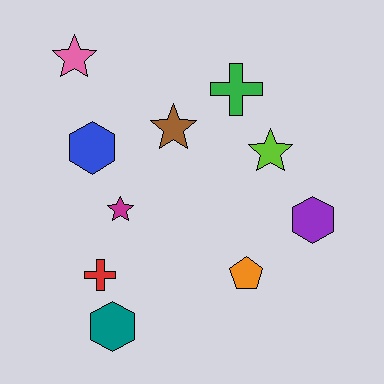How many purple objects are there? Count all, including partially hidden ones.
There is 1 purple object.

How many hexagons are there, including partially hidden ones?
There are 3 hexagons.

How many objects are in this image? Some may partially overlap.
There are 10 objects.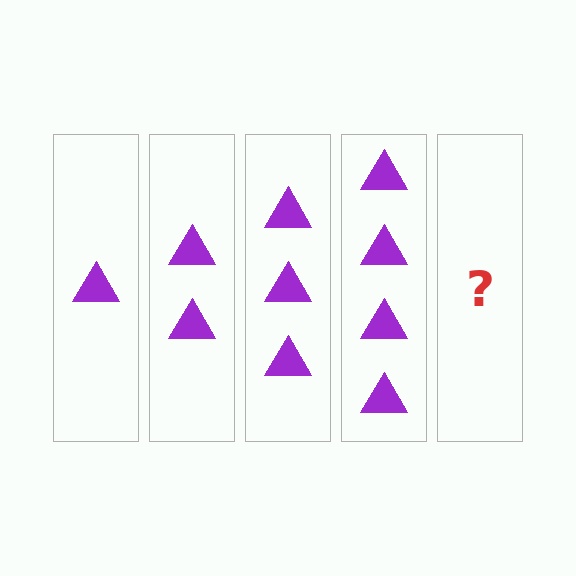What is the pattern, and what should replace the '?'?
The pattern is that each step adds one more triangle. The '?' should be 5 triangles.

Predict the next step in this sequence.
The next step is 5 triangles.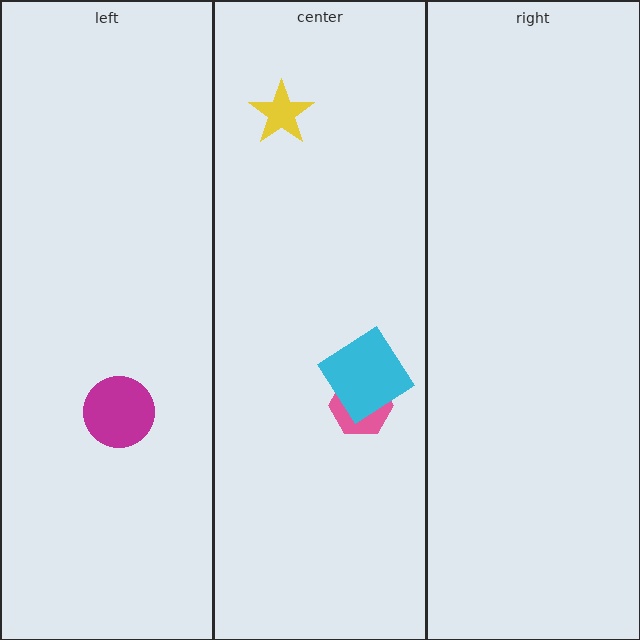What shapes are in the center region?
The yellow star, the pink hexagon, the cyan diamond.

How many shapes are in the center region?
3.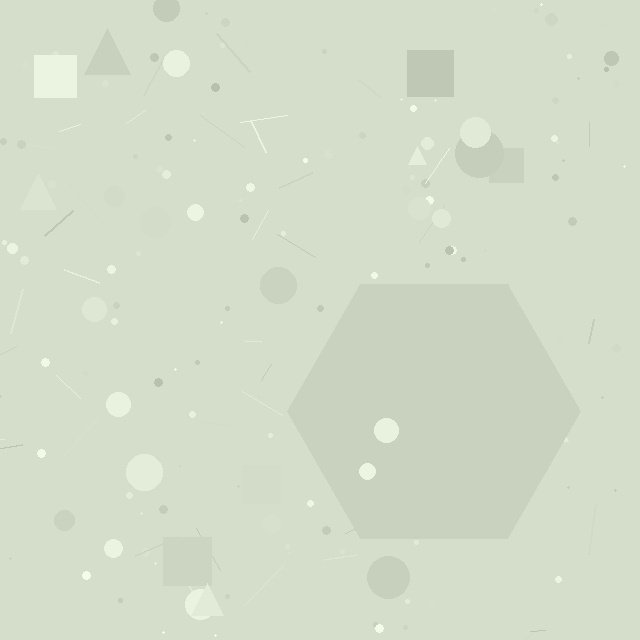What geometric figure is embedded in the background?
A hexagon is embedded in the background.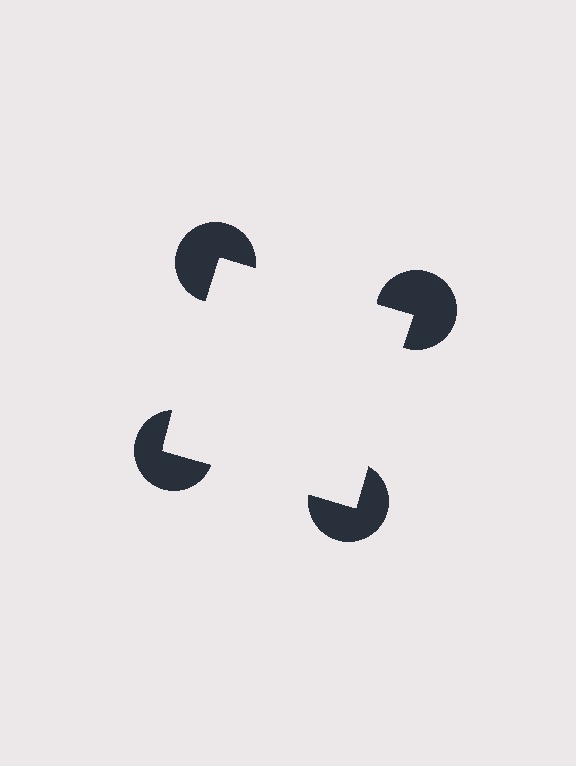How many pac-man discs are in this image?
There are 4 — one at each vertex of the illusory square.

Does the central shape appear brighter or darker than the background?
It typically appears slightly brighter than the background, even though no actual brightness change is drawn.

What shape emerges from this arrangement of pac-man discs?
An illusory square — its edges are inferred from the aligned wedge cuts in the pac-man discs, not physically drawn.